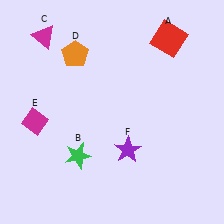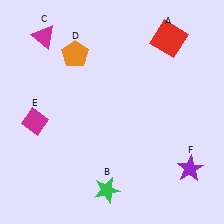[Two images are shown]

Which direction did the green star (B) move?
The green star (B) moved down.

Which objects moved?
The objects that moved are: the green star (B), the purple star (F).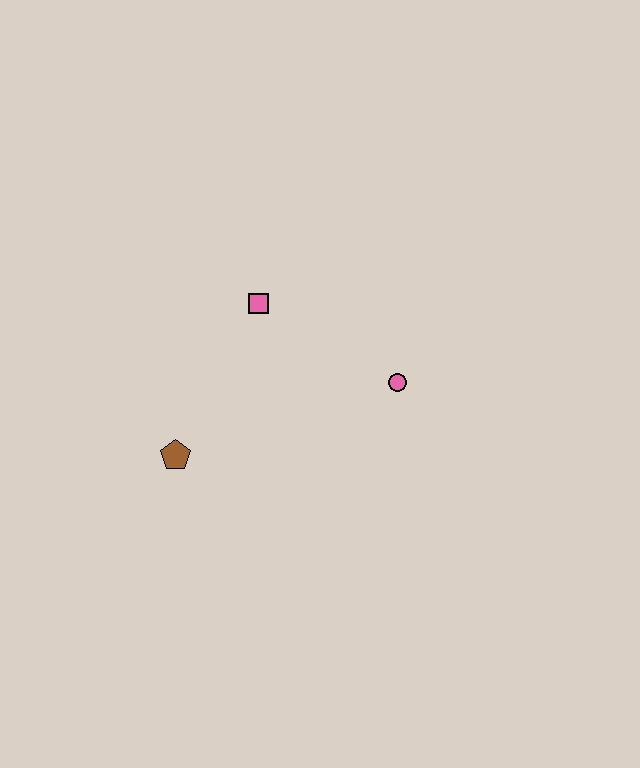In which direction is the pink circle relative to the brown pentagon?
The pink circle is to the right of the brown pentagon.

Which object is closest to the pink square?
The pink circle is closest to the pink square.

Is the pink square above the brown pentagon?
Yes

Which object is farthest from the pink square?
The brown pentagon is farthest from the pink square.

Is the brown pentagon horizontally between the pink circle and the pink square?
No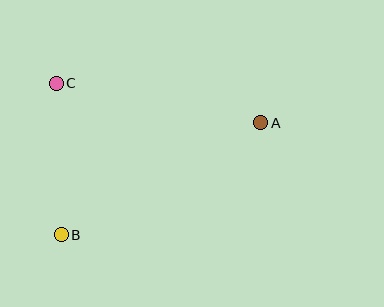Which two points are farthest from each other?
Points A and B are farthest from each other.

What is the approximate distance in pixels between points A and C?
The distance between A and C is approximately 208 pixels.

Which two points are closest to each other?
Points B and C are closest to each other.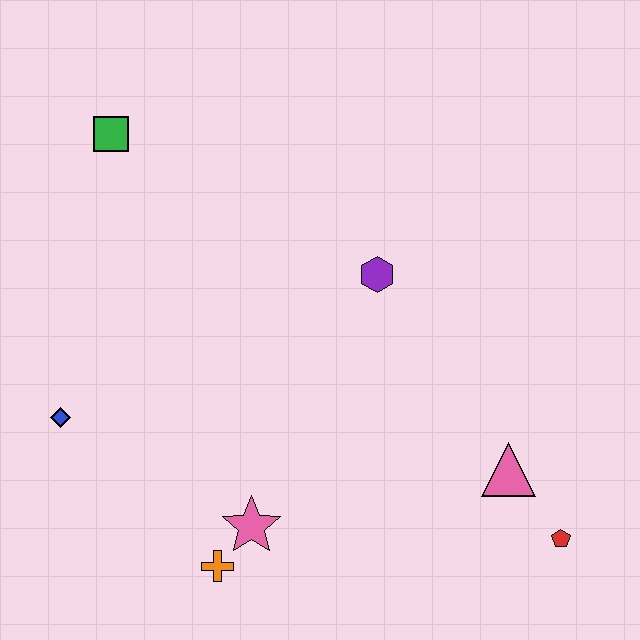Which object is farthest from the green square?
The red pentagon is farthest from the green square.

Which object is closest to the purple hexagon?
The pink triangle is closest to the purple hexagon.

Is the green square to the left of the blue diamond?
No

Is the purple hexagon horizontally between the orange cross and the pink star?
No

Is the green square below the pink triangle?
No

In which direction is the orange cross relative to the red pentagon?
The orange cross is to the left of the red pentagon.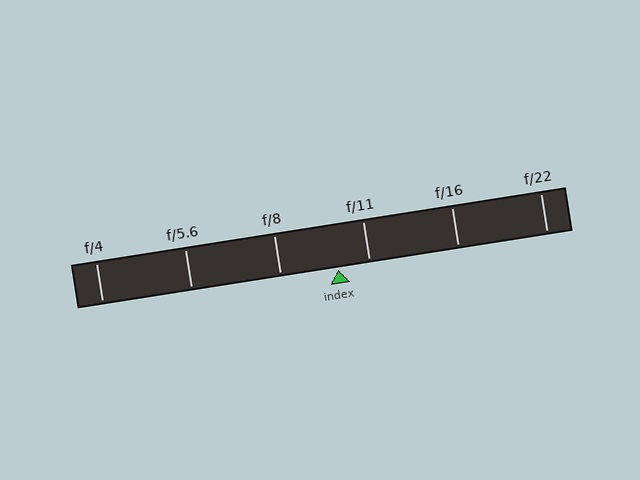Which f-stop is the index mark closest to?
The index mark is closest to f/11.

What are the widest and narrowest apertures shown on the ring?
The widest aperture shown is f/4 and the narrowest is f/22.